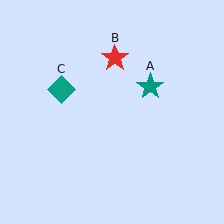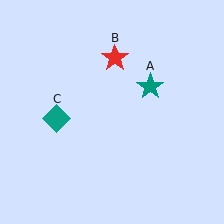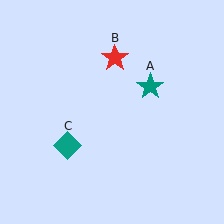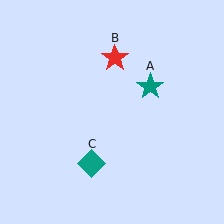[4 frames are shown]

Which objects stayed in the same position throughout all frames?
Teal star (object A) and red star (object B) remained stationary.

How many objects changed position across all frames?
1 object changed position: teal diamond (object C).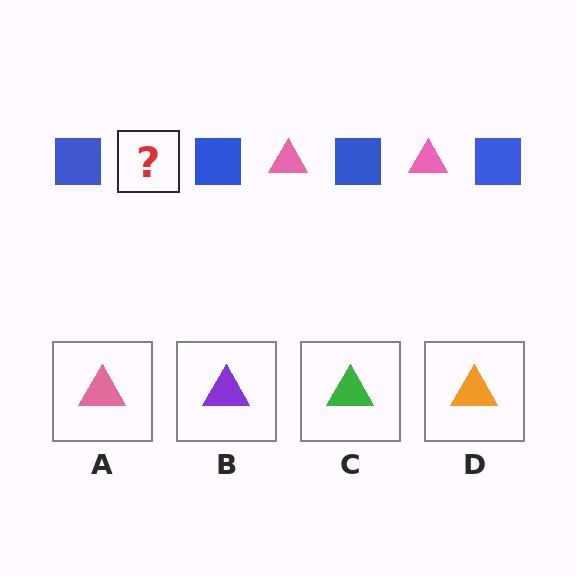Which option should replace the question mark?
Option A.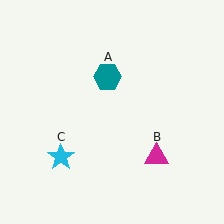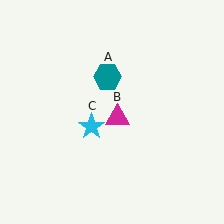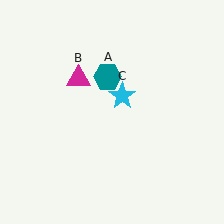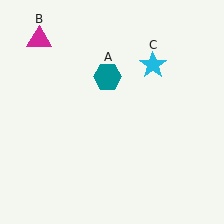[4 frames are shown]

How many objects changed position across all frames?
2 objects changed position: magenta triangle (object B), cyan star (object C).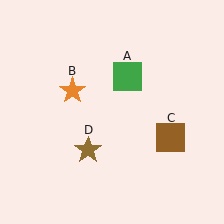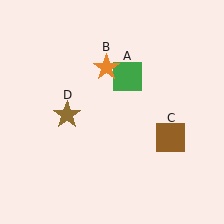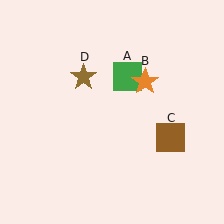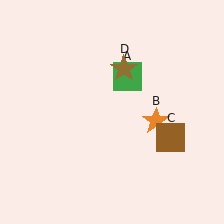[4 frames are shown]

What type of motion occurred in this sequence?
The orange star (object B), brown star (object D) rotated clockwise around the center of the scene.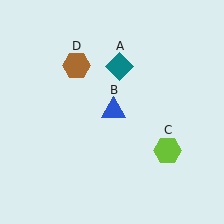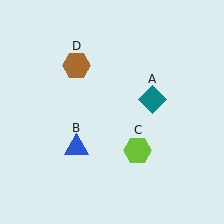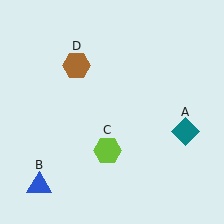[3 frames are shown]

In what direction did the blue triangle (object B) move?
The blue triangle (object B) moved down and to the left.